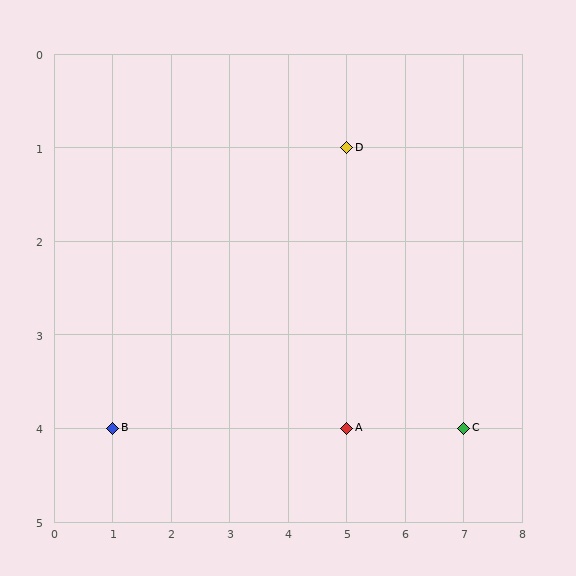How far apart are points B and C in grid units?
Points B and C are 6 columns apart.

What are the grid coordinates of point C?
Point C is at grid coordinates (7, 4).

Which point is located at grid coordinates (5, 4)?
Point A is at (5, 4).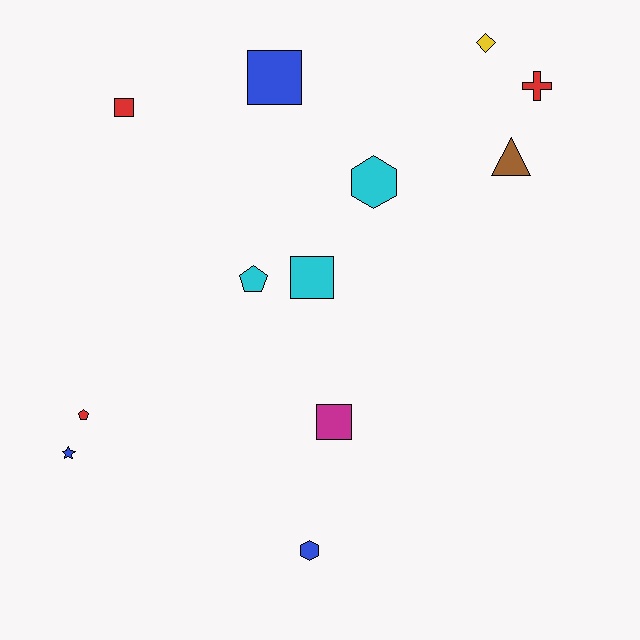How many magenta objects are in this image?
There is 1 magenta object.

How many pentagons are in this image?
There are 2 pentagons.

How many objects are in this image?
There are 12 objects.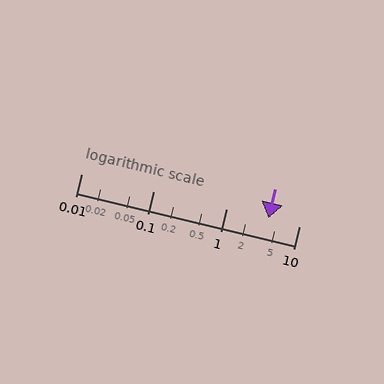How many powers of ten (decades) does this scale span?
The scale spans 3 decades, from 0.01 to 10.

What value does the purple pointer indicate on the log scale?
The pointer indicates approximately 3.8.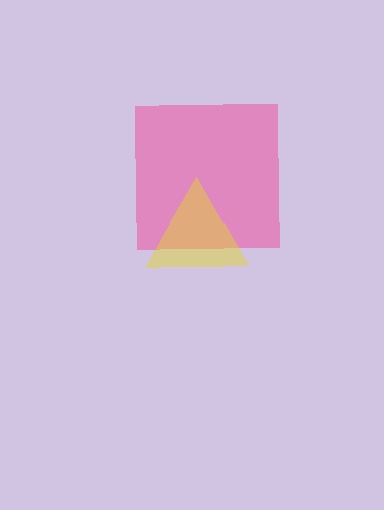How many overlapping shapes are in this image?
There are 2 overlapping shapes in the image.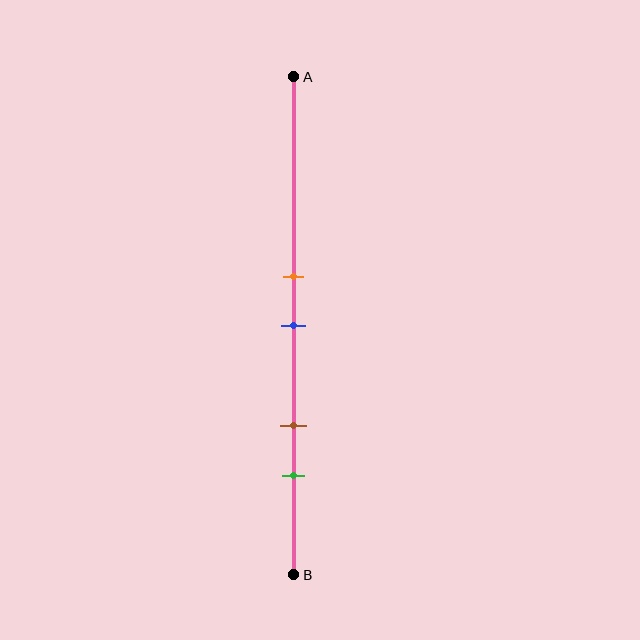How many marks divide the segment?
There are 4 marks dividing the segment.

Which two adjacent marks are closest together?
The orange and blue marks are the closest adjacent pair.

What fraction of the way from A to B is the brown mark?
The brown mark is approximately 70% (0.7) of the way from A to B.